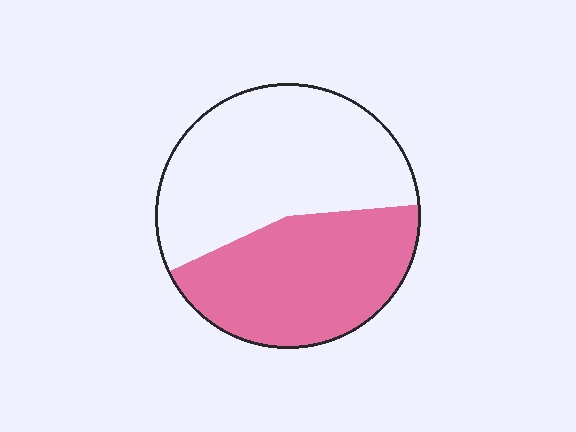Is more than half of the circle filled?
No.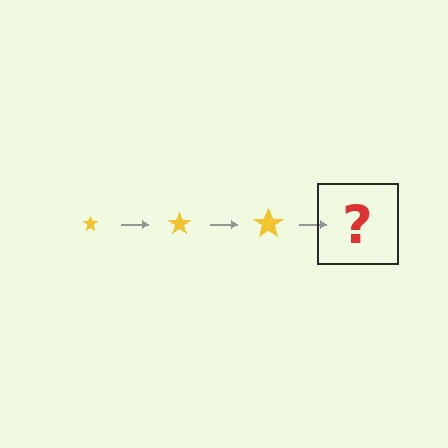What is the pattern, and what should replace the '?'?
The pattern is that the star gets progressively larger each step. The '?' should be a yellow star, larger than the previous one.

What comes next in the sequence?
The next element should be a yellow star, larger than the previous one.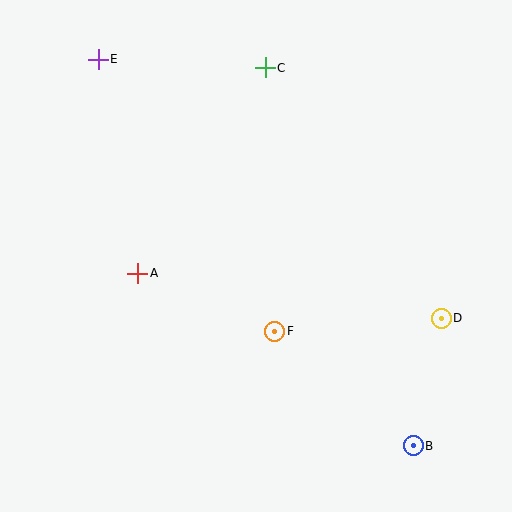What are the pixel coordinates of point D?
Point D is at (441, 318).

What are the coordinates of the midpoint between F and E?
The midpoint between F and E is at (187, 195).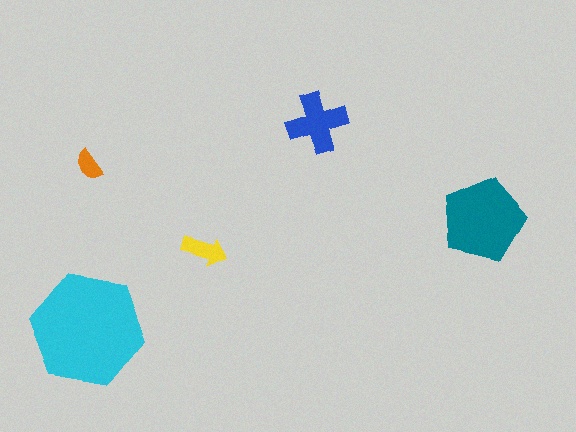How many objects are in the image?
There are 5 objects in the image.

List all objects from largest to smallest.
The cyan hexagon, the teal pentagon, the blue cross, the yellow arrow, the orange semicircle.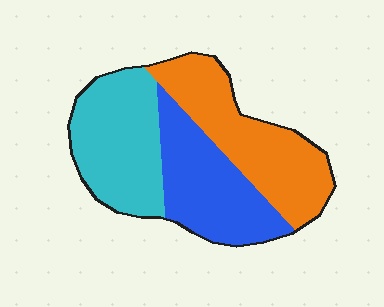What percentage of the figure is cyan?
Cyan covers roughly 35% of the figure.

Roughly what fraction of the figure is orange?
Orange takes up between a quarter and a half of the figure.